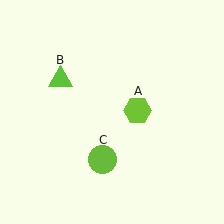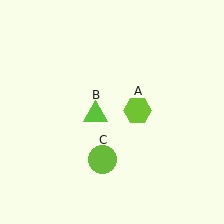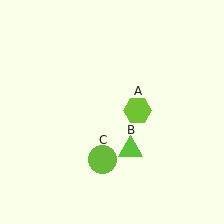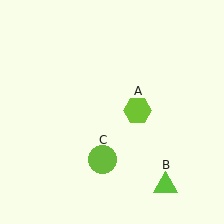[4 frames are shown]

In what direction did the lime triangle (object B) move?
The lime triangle (object B) moved down and to the right.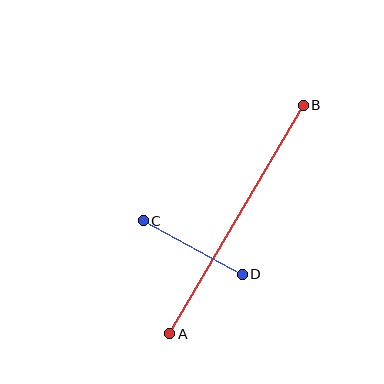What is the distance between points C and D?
The distance is approximately 113 pixels.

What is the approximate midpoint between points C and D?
The midpoint is at approximately (193, 248) pixels.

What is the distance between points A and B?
The distance is approximately 265 pixels.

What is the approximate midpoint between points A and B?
The midpoint is at approximately (237, 219) pixels.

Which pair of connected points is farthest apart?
Points A and B are farthest apart.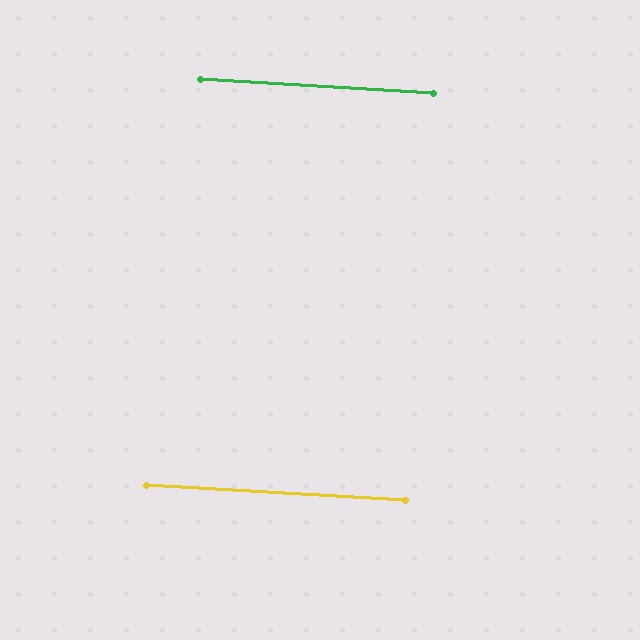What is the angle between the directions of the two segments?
Approximately 0 degrees.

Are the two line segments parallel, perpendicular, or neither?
Parallel — their directions differ by only 0.1°.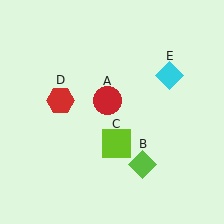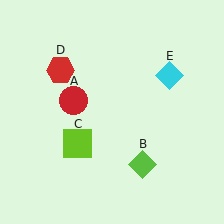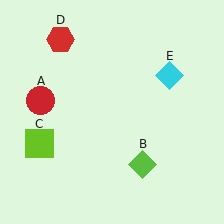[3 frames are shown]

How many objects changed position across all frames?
3 objects changed position: red circle (object A), lime square (object C), red hexagon (object D).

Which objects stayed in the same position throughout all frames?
Lime diamond (object B) and cyan diamond (object E) remained stationary.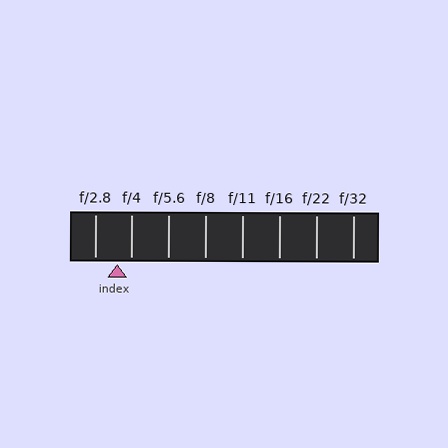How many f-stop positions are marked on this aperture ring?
There are 8 f-stop positions marked.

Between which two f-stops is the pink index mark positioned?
The index mark is between f/2.8 and f/4.